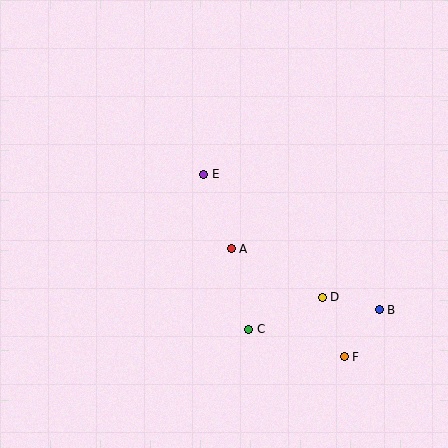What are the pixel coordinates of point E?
Point E is at (204, 174).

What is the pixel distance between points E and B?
The distance between E and B is 222 pixels.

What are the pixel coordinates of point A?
Point A is at (231, 249).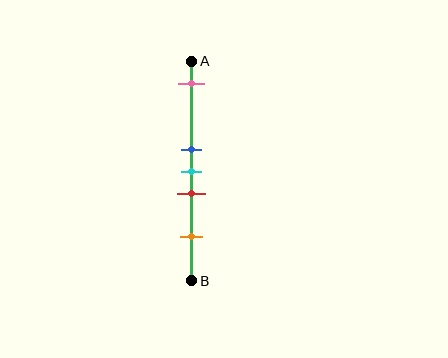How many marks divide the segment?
There are 5 marks dividing the segment.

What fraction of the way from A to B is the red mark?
The red mark is approximately 60% (0.6) of the way from A to B.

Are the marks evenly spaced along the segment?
No, the marks are not evenly spaced.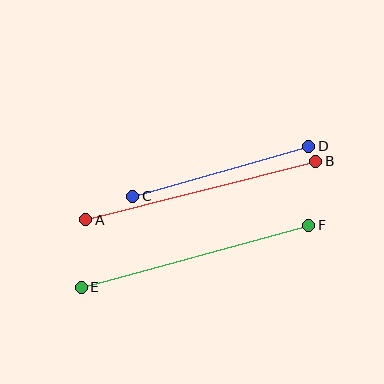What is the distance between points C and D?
The distance is approximately 183 pixels.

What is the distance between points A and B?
The distance is approximately 237 pixels.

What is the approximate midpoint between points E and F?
The midpoint is at approximately (195, 256) pixels.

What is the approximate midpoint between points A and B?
The midpoint is at approximately (201, 190) pixels.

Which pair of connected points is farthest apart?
Points A and B are farthest apart.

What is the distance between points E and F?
The distance is approximately 236 pixels.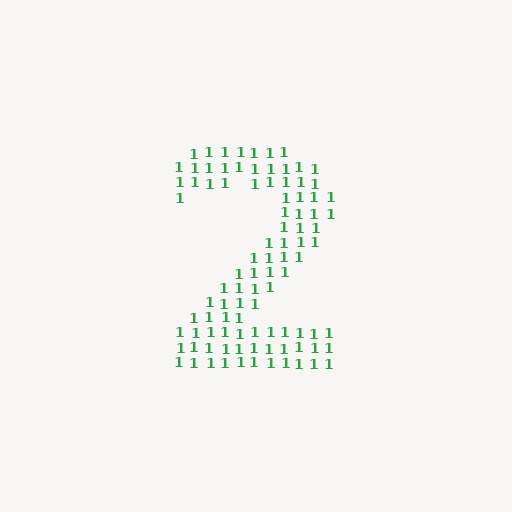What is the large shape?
The large shape is the digit 2.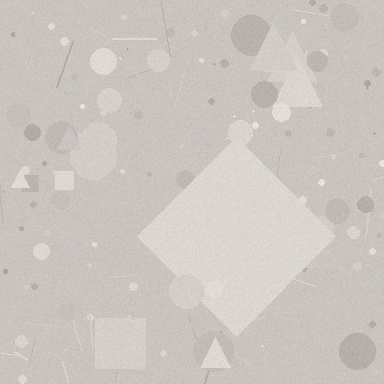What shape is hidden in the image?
A diamond is hidden in the image.